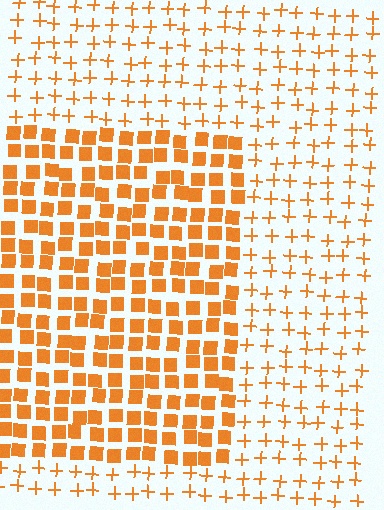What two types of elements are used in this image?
The image uses squares inside the rectangle region and plus signs outside it.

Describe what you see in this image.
The image is filled with small orange elements arranged in a uniform grid. A rectangle-shaped region contains squares, while the surrounding area contains plus signs. The boundary is defined purely by the change in element shape.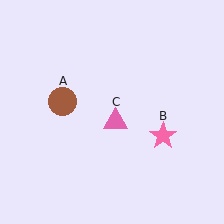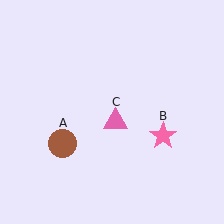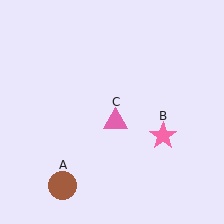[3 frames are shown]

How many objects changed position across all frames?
1 object changed position: brown circle (object A).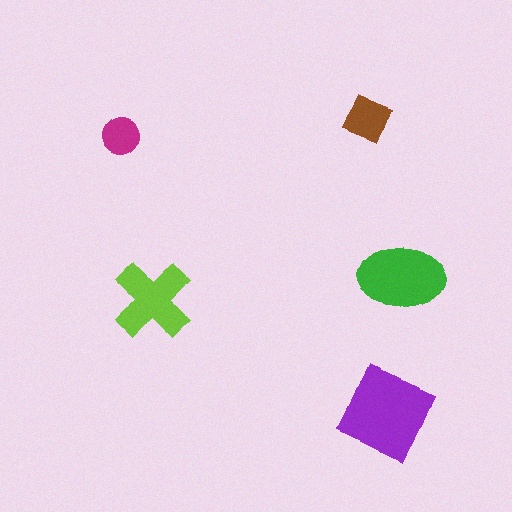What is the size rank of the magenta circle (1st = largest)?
5th.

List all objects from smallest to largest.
The magenta circle, the brown square, the lime cross, the green ellipse, the purple diamond.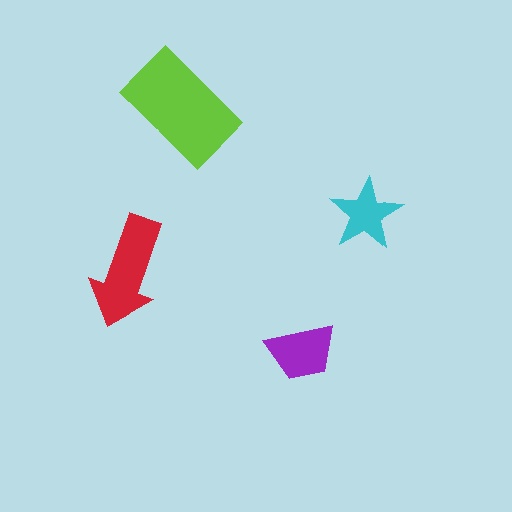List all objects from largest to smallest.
The lime rectangle, the red arrow, the purple trapezoid, the cyan star.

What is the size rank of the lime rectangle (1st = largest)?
1st.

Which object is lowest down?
The purple trapezoid is bottommost.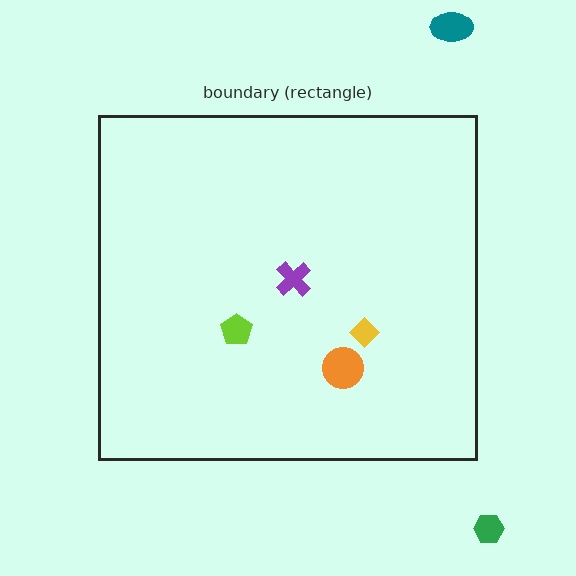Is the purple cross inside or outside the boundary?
Inside.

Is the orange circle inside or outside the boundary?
Inside.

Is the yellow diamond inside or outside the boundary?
Inside.